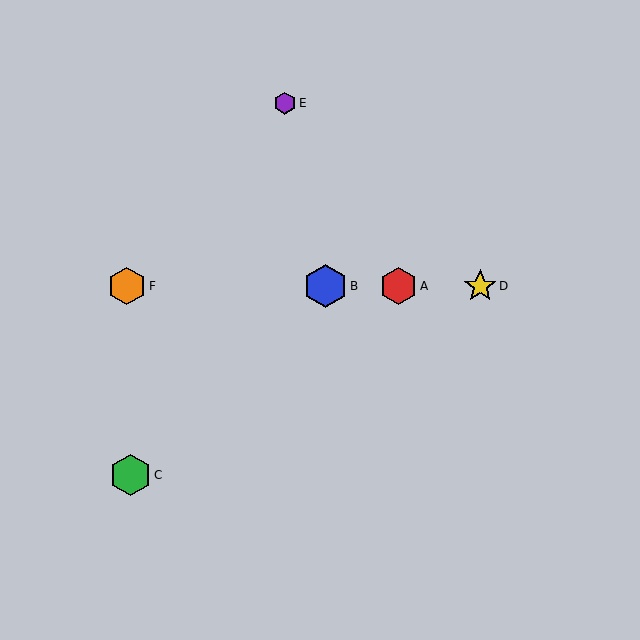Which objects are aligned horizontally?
Objects A, B, D, F are aligned horizontally.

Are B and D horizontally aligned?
Yes, both are at y≈286.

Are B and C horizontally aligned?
No, B is at y≈286 and C is at y≈475.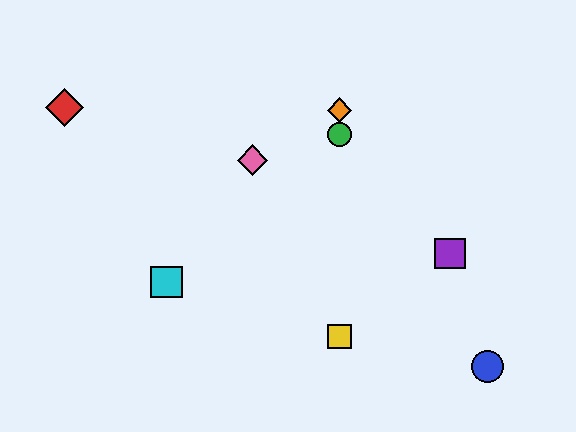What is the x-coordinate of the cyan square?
The cyan square is at x≈166.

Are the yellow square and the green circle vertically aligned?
Yes, both are at x≈339.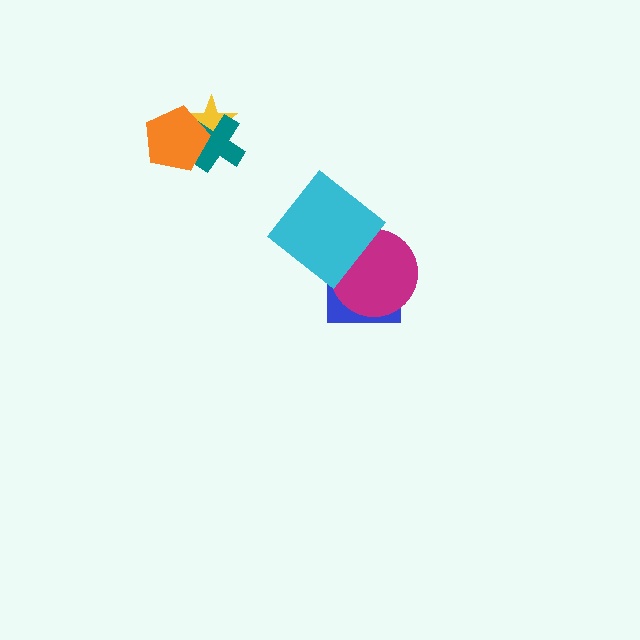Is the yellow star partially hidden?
Yes, it is partially covered by another shape.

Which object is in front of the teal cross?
The orange pentagon is in front of the teal cross.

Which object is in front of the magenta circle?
The cyan diamond is in front of the magenta circle.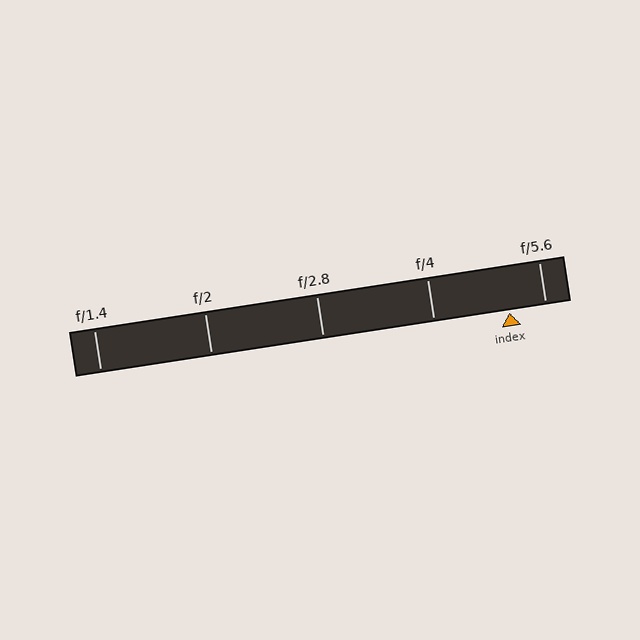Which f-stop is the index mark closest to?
The index mark is closest to f/5.6.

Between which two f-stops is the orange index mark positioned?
The index mark is between f/4 and f/5.6.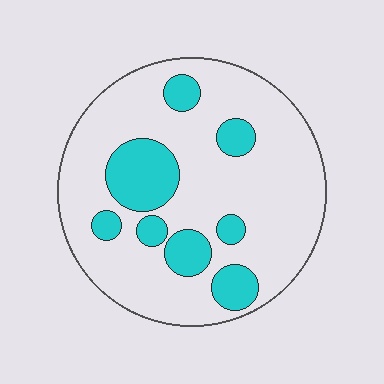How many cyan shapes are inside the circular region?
8.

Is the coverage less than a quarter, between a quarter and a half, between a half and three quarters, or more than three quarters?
Less than a quarter.